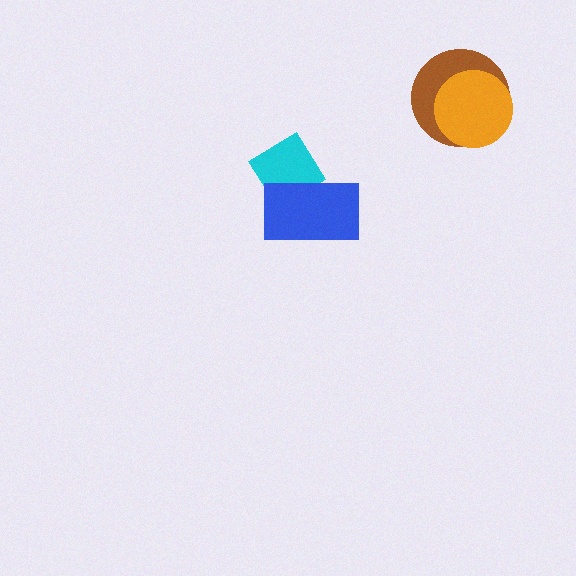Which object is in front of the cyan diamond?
The blue rectangle is in front of the cyan diamond.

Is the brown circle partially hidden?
Yes, it is partially covered by another shape.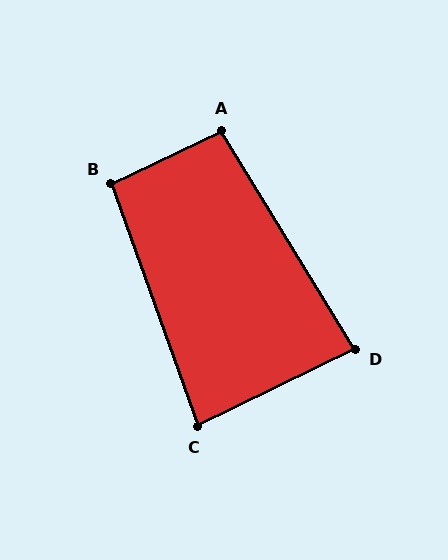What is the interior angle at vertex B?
Approximately 96 degrees (obtuse).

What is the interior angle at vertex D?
Approximately 84 degrees (acute).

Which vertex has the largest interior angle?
A, at approximately 96 degrees.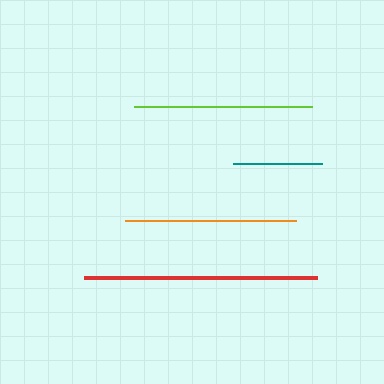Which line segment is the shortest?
The teal line is the shortest at approximately 90 pixels.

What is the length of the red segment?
The red segment is approximately 232 pixels long.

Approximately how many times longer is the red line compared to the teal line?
The red line is approximately 2.6 times the length of the teal line.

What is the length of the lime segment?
The lime segment is approximately 178 pixels long.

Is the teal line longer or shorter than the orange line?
The orange line is longer than the teal line.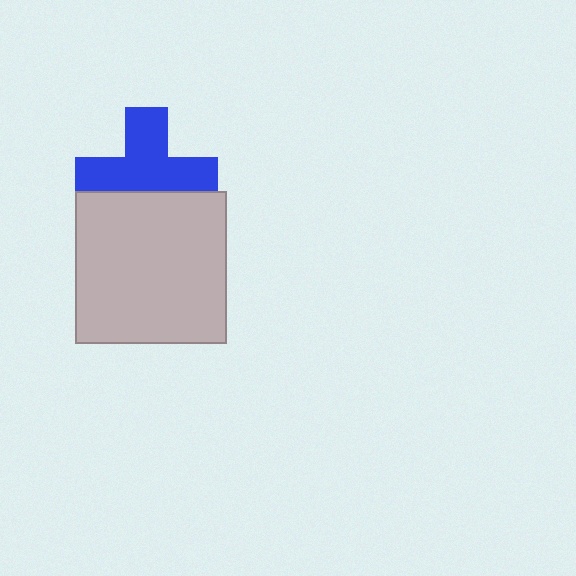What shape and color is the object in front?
The object in front is a light gray square.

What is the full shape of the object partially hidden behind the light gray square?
The partially hidden object is a blue cross.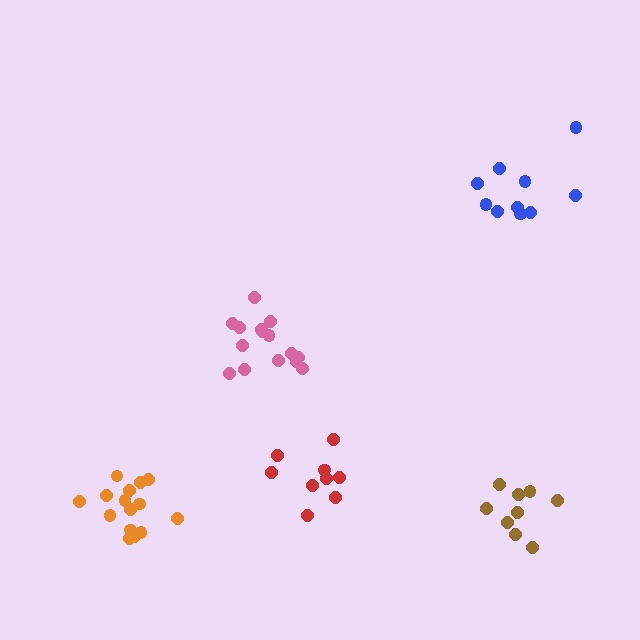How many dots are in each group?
Group 1: 9 dots, Group 2: 15 dots, Group 3: 10 dots, Group 4: 15 dots, Group 5: 9 dots (58 total).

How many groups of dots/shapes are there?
There are 5 groups.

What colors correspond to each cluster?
The clusters are colored: red, pink, blue, orange, brown.